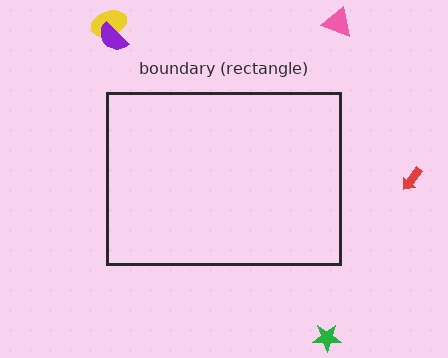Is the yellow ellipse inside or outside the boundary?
Outside.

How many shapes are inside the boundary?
0 inside, 5 outside.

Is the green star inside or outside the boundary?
Outside.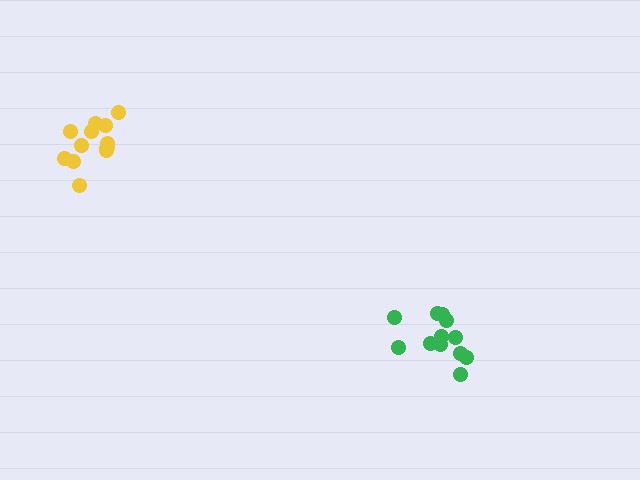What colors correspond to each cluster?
The clusters are colored: yellow, green.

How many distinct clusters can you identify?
There are 2 distinct clusters.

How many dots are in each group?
Group 1: 13 dots, Group 2: 12 dots (25 total).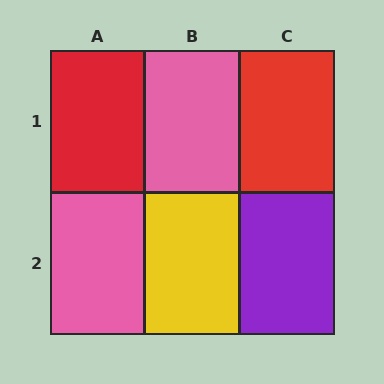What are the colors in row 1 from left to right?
Red, pink, red.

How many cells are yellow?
1 cell is yellow.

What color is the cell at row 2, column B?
Yellow.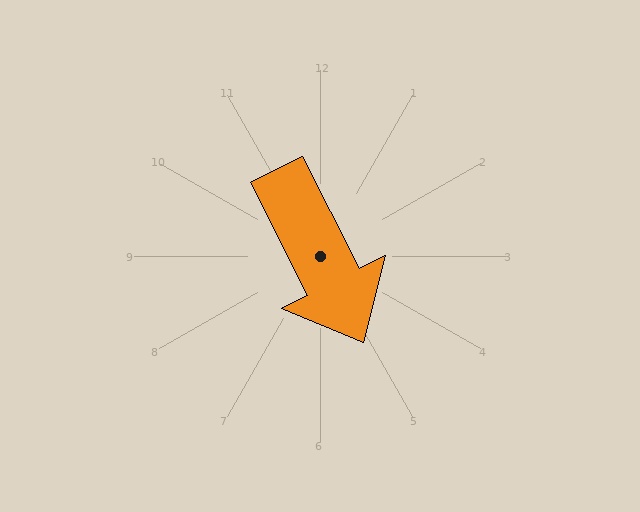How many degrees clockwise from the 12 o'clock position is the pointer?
Approximately 153 degrees.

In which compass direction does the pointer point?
Southeast.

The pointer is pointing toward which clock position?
Roughly 5 o'clock.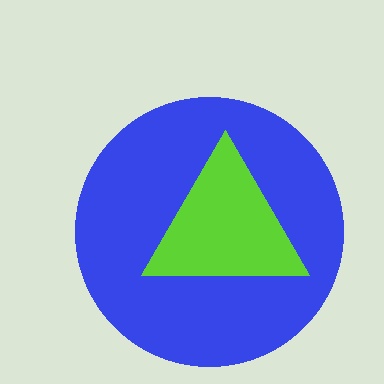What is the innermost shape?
The lime triangle.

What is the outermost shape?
The blue circle.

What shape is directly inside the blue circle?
The lime triangle.